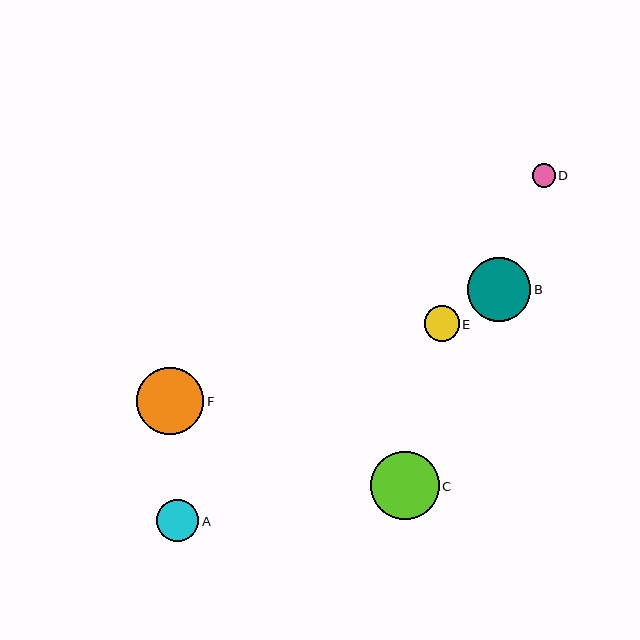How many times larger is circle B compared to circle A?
Circle B is approximately 1.5 times the size of circle A.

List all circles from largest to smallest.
From largest to smallest: C, F, B, A, E, D.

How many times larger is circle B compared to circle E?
Circle B is approximately 1.8 times the size of circle E.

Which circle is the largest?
Circle C is the largest with a size of approximately 68 pixels.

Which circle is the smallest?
Circle D is the smallest with a size of approximately 23 pixels.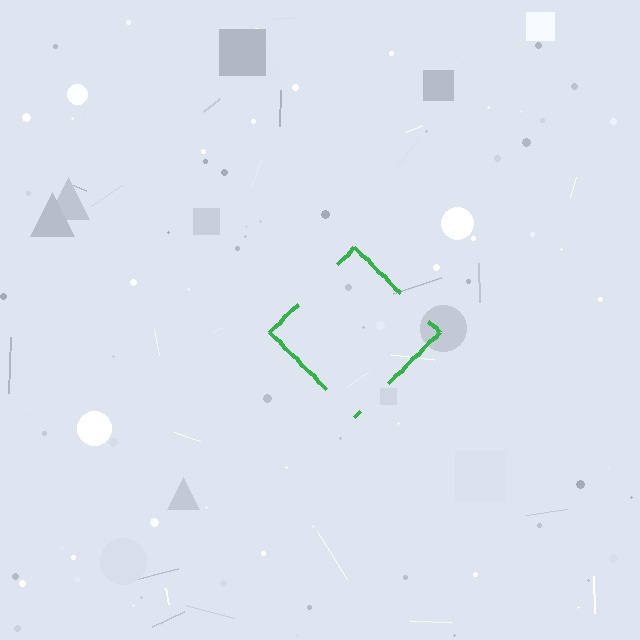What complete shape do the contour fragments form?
The contour fragments form a diamond.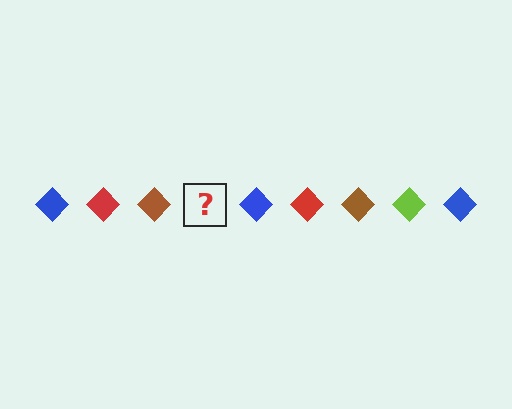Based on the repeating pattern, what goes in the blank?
The blank should be a lime diamond.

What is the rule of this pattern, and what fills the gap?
The rule is that the pattern cycles through blue, red, brown, lime diamonds. The gap should be filled with a lime diamond.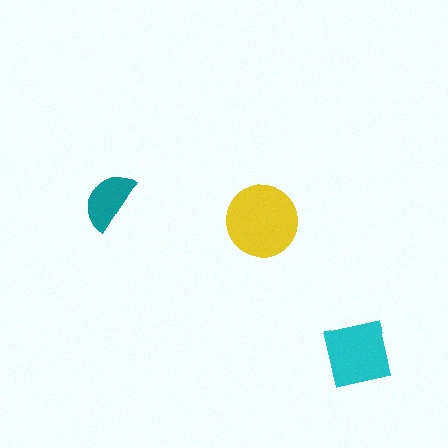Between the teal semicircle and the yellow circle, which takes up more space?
The yellow circle.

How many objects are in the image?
There are 3 objects in the image.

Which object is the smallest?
The teal semicircle.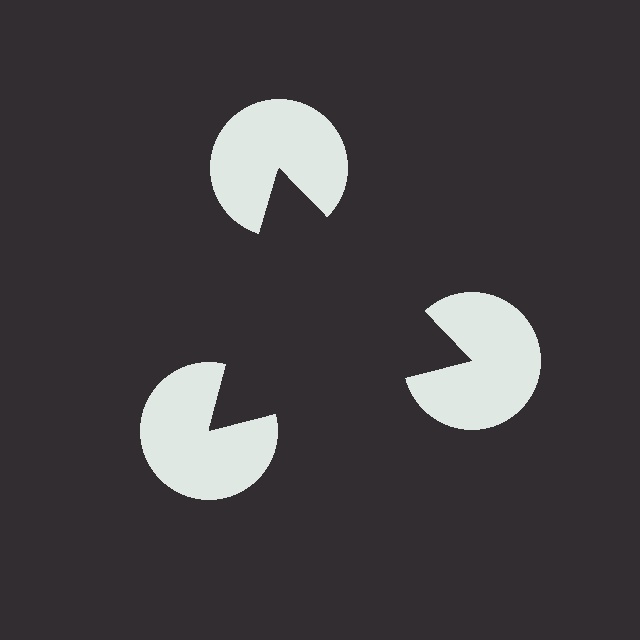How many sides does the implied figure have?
3 sides.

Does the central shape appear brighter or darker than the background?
It typically appears slightly darker than the background, even though no actual brightness change is drawn.